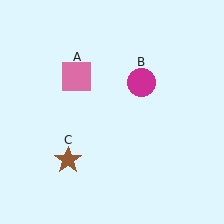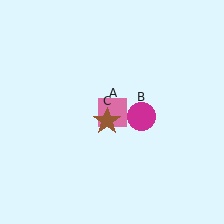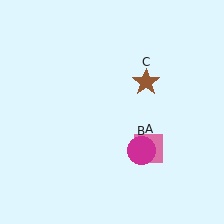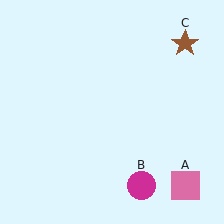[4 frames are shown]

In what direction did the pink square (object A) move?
The pink square (object A) moved down and to the right.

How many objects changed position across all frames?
3 objects changed position: pink square (object A), magenta circle (object B), brown star (object C).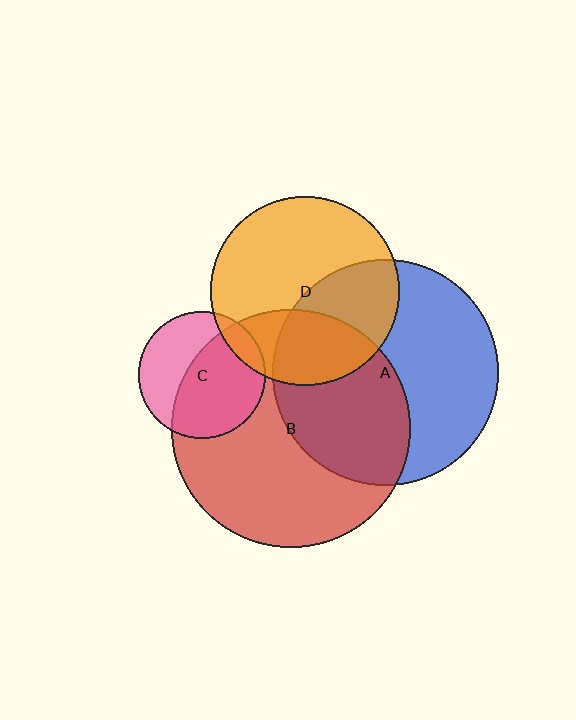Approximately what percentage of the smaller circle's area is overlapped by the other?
Approximately 60%.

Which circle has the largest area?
Circle B (red).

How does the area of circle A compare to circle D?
Approximately 1.4 times.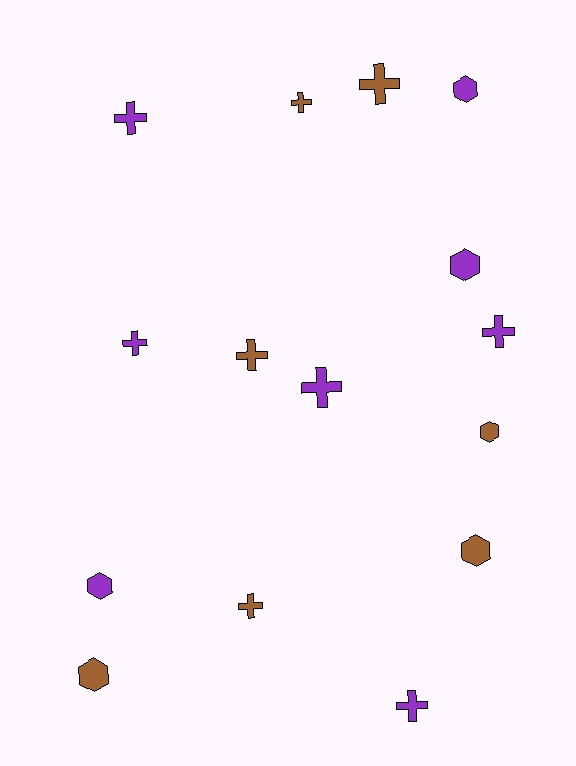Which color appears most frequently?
Purple, with 8 objects.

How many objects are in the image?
There are 15 objects.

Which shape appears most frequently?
Cross, with 9 objects.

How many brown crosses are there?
There are 4 brown crosses.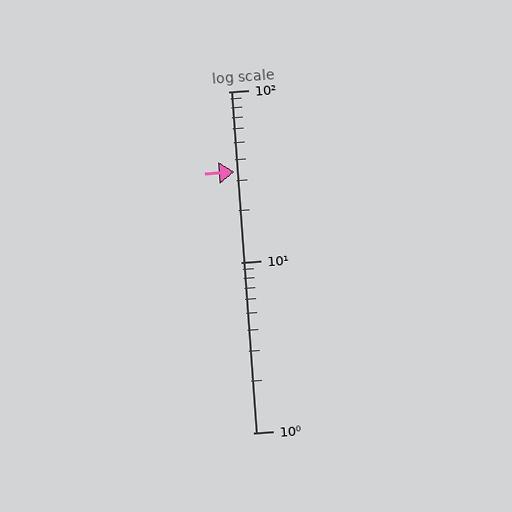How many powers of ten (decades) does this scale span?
The scale spans 2 decades, from 1 to 100.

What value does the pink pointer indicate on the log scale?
The pointer indicates approximately 34.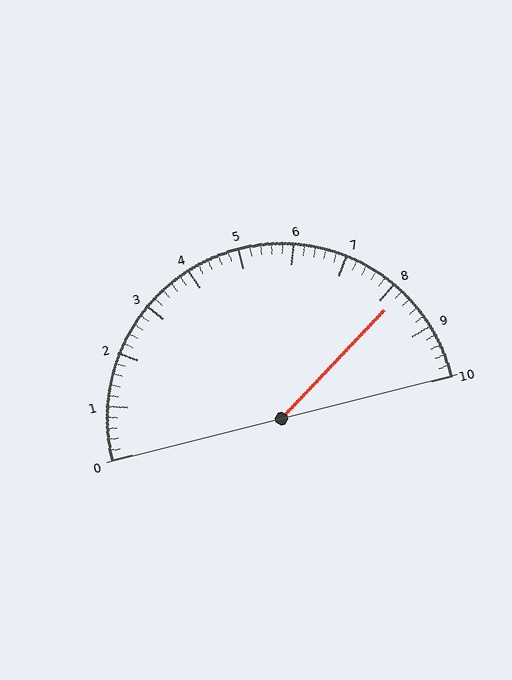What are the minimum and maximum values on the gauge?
The gauge ranges from 0 to 10.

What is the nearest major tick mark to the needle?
The nearest major tick mark is 8.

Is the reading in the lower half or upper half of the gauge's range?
The reading is in the upper half of the range (0 to 10).